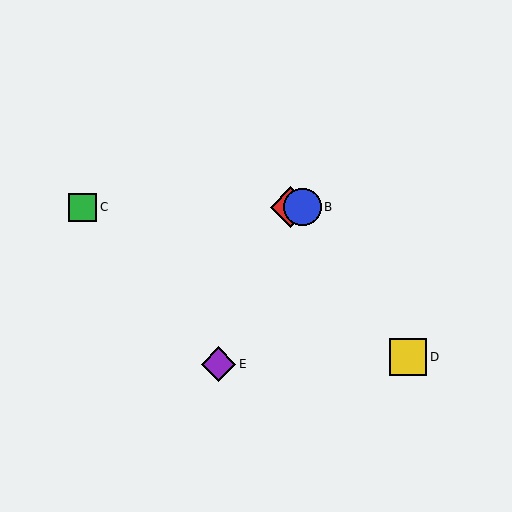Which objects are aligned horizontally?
Objects A, B, C are aligned horizontally.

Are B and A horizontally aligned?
Yes, both are at y≈207.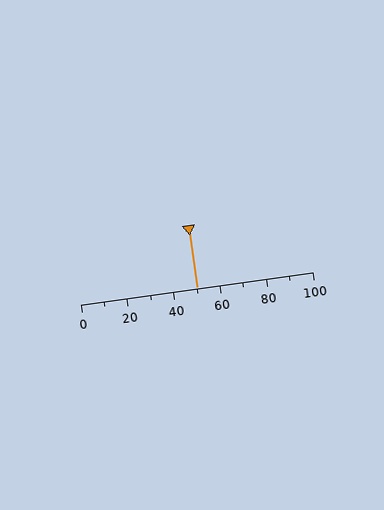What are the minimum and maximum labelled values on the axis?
The axis runs from 0 to 100.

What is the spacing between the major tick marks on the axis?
The major ticks are spaced 20 apart.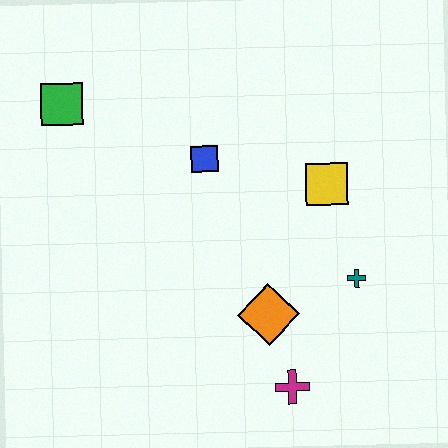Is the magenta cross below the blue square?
Yes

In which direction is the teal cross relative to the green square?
The teal cross is to the right of the green square.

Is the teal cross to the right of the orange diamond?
Yes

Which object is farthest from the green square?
The magenta cross is farthest from the green square.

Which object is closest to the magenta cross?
The orange diamond is closest to the magenta cross.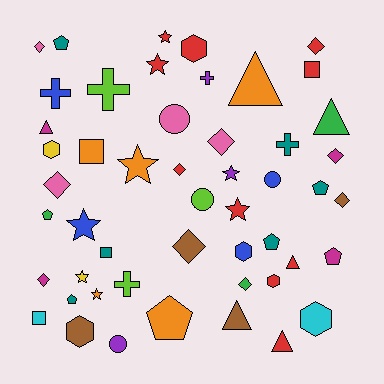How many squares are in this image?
There are 4 squares.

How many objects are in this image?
There are 50 objects.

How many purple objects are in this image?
There are 3 purple objects.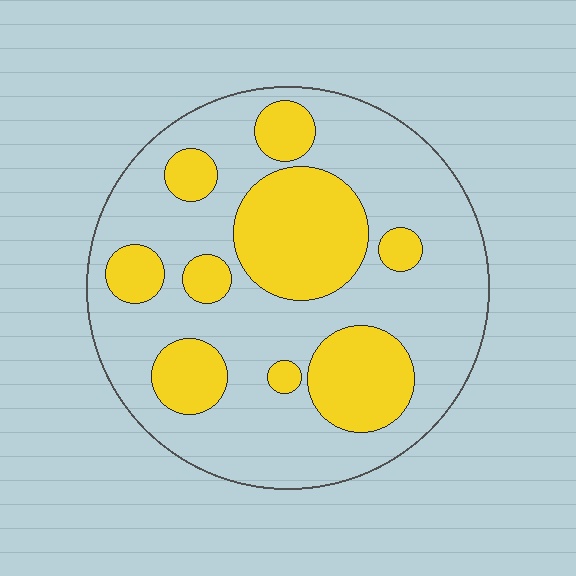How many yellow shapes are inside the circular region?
9.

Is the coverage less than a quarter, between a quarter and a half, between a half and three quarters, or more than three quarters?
Between a quarter and a half.